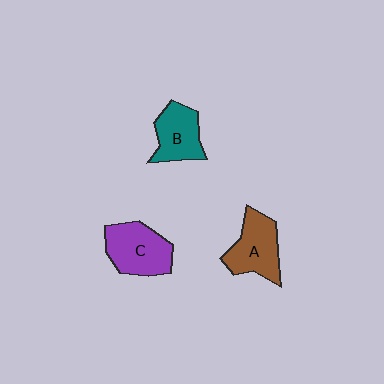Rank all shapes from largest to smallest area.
From largest to smallest: C (purple), A (brown), B (teal).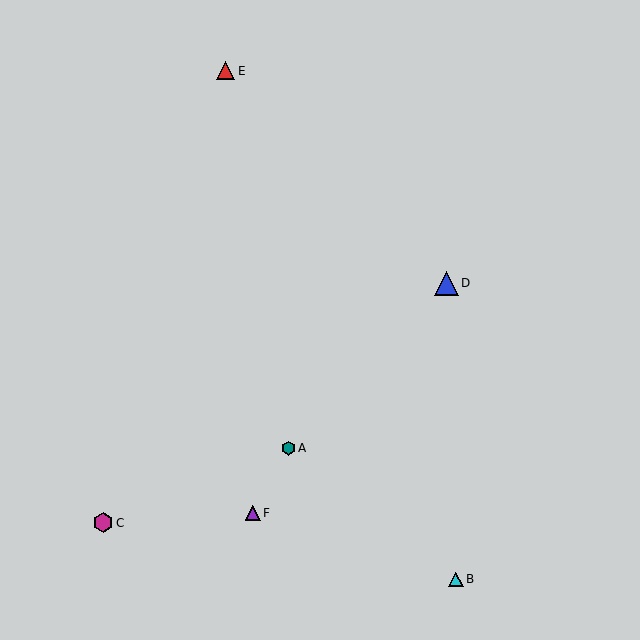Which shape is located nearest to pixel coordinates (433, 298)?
The blue triangle (labeled D) at (446, 283) is nearest to that location.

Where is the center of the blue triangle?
The center of the blue triangle is at (446, 283).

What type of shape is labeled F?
Shape F is a purple triangle.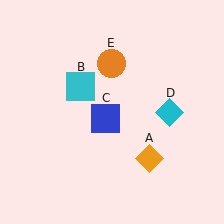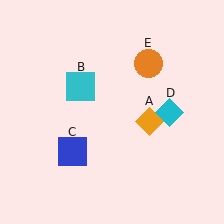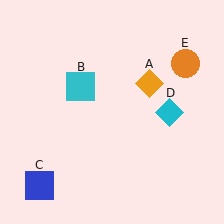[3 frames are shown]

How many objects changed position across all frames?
3 objects changed position: orange diamond (object A), blue square (object C), orange circle (object E).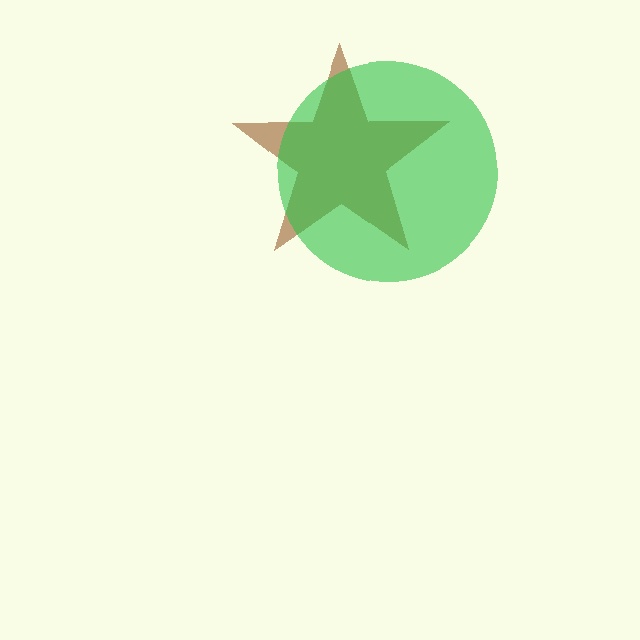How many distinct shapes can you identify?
There are 2 distinct shapes: a brown star, a green circle.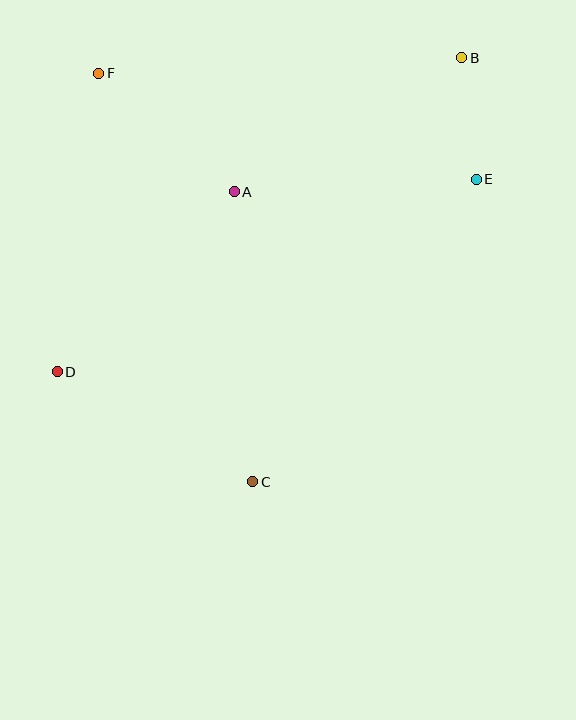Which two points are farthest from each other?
Points B and D are farthest from each other.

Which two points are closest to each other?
Points B and E are closest to each other.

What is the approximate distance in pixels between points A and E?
The distance between A and E is approximately 242 pixels.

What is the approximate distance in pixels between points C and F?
The distance between C and F is approximately 436 pixels.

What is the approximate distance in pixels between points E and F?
The distance between E and F is approximately 392 pixels.